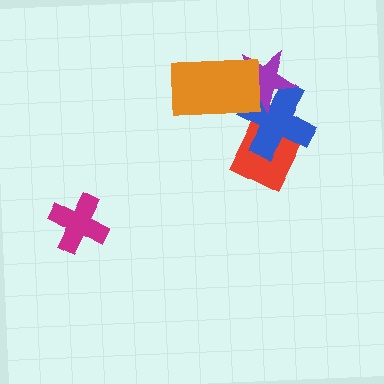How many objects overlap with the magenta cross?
0 objects overlap with the magenta cross.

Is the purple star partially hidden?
Yes, it is partially covered by another shape.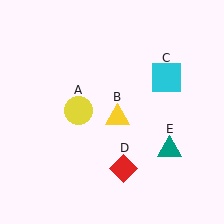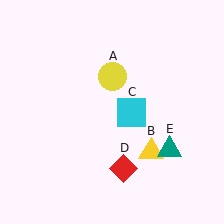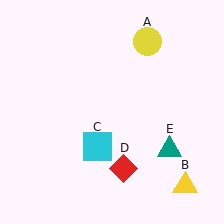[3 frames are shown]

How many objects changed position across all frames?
3 objects changed position: yellow circle (object A), yellow triangle (object B), cyan square (object C).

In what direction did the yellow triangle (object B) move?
The yellow triangle (object B) moved down and to the right.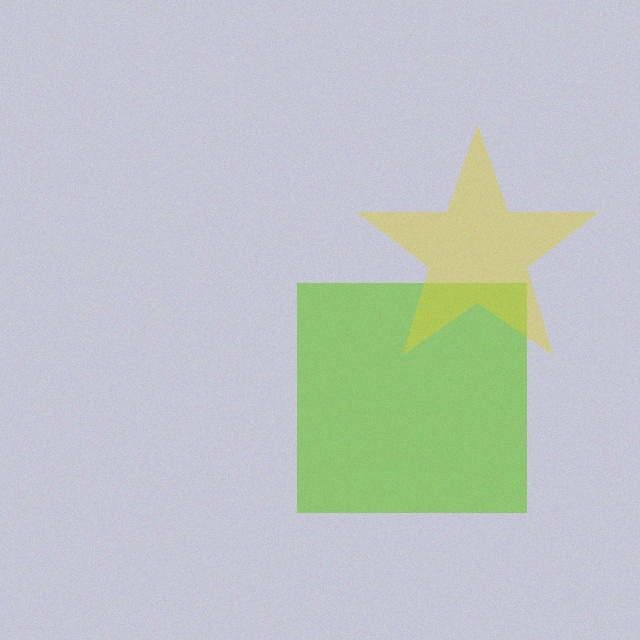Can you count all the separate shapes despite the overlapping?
Yes, there are 2 separate shapes.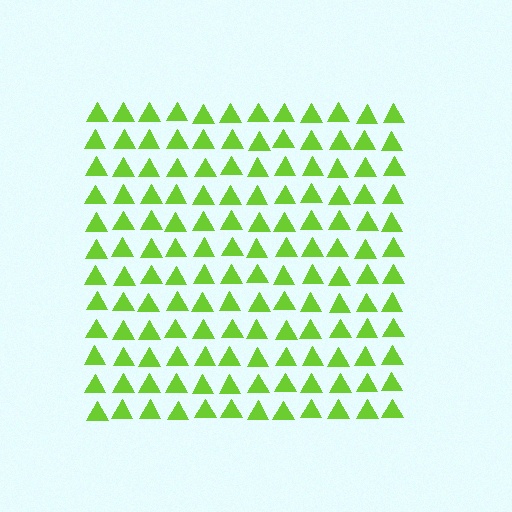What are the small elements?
The small elements are triangles.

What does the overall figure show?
The overall figure shows a square.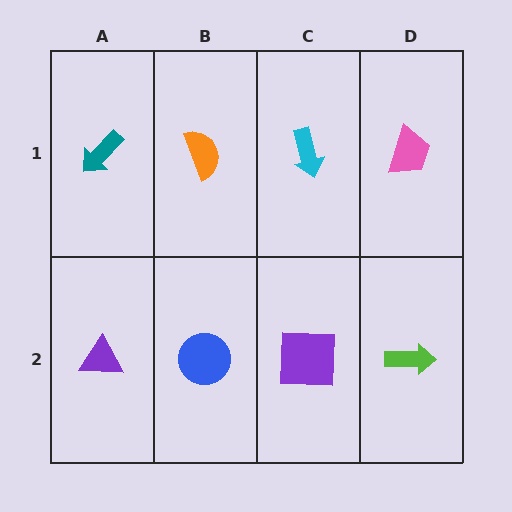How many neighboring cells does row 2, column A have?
2.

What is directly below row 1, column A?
A purple triangle.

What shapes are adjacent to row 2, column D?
A pink trapezoid (row 1, column D), a purple square (row 2, column C).